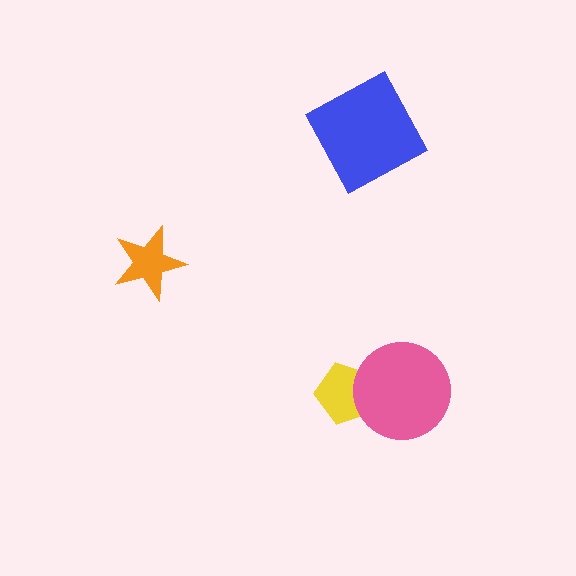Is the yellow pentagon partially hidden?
Yes, it is partially covered by another shape.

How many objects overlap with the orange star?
0 objects overlap with the orange star.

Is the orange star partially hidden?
No, no other shape covers it.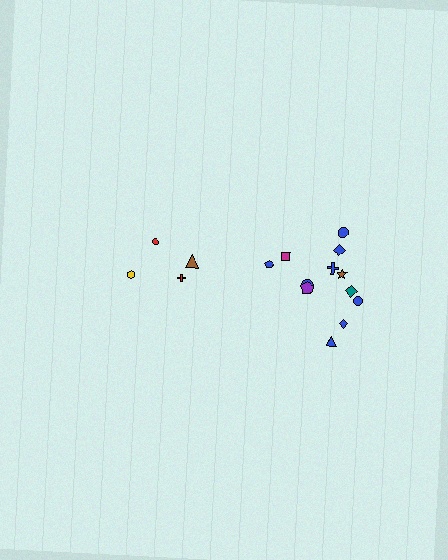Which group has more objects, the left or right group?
The right group.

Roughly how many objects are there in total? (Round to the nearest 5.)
Roughly 15 objects in total.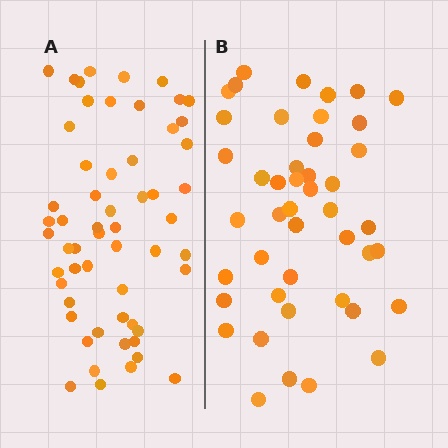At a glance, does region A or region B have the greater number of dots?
Region A (the left region) has more dots.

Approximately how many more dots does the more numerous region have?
Region A has roughly 12 or so more dots than region B.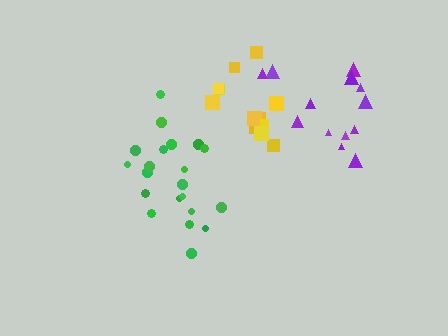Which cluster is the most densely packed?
Yellow.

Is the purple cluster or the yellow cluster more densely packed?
Yellow.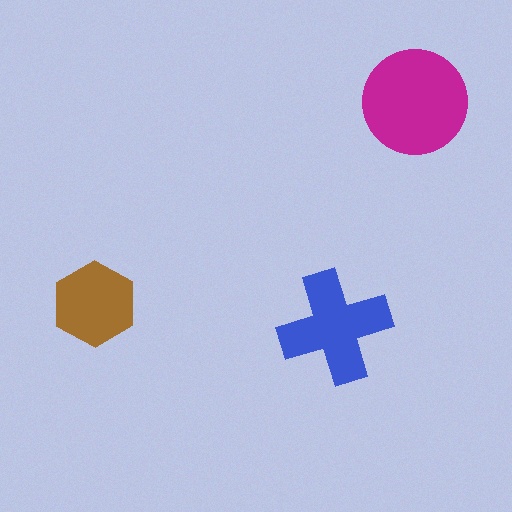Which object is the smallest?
The brown hexagon.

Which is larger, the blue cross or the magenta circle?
The magenta circle.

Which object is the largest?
The magenta circle.